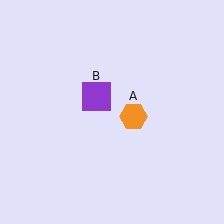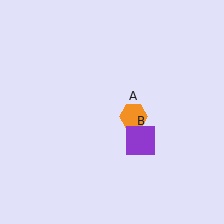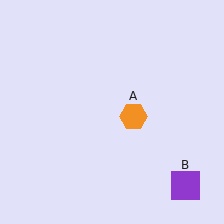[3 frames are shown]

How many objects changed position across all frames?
1 object changed position: purple square (object B).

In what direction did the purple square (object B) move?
The purple square (object B) moved down and to the right.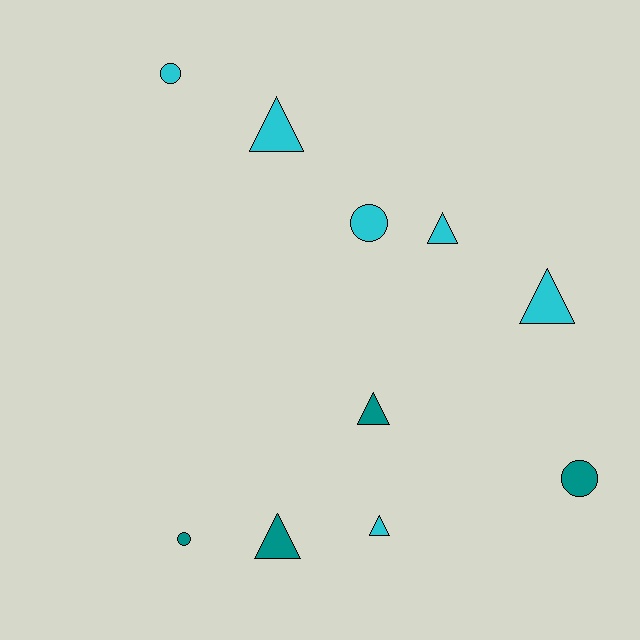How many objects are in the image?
There are 10 objects.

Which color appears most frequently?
Cyan, with 6 objects.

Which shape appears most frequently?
Triangle, with 6 objects.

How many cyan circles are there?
There are 2 cyan circles.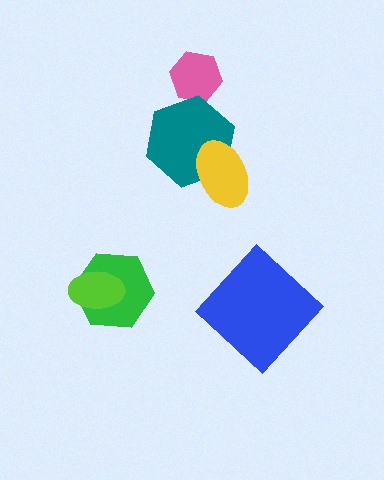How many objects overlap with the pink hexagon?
1 object overlaps with the pink hexagon.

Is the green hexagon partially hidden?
Yes, it is partially covered by another shape.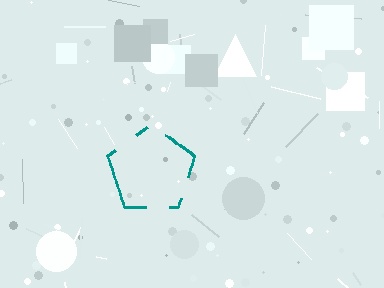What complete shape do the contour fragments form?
The contour fragments form a pentagon.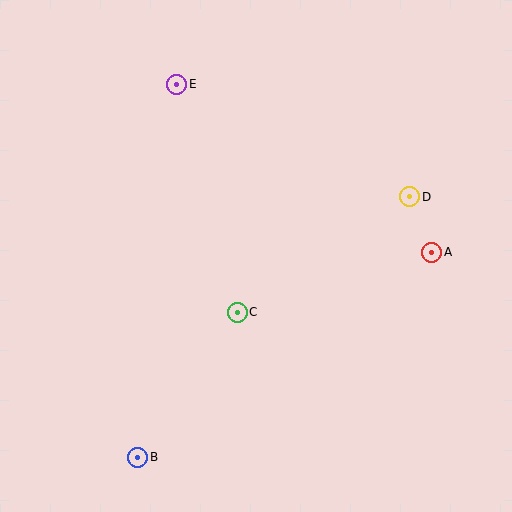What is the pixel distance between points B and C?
The distance between B and C is 176 pixels.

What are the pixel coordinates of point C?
Point C is at (237, 312).